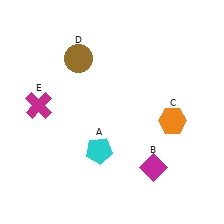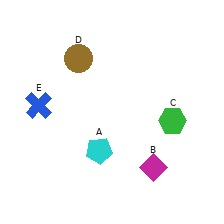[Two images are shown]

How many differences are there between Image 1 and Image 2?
There are 2 differences between the two images.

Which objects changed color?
C changed from orange to green. E changed from magenta to blue.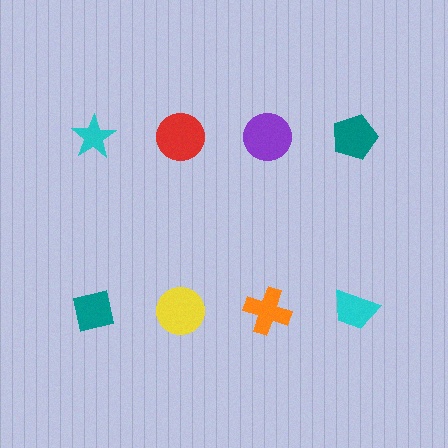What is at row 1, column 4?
A teal pentagon.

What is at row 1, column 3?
A purple circle.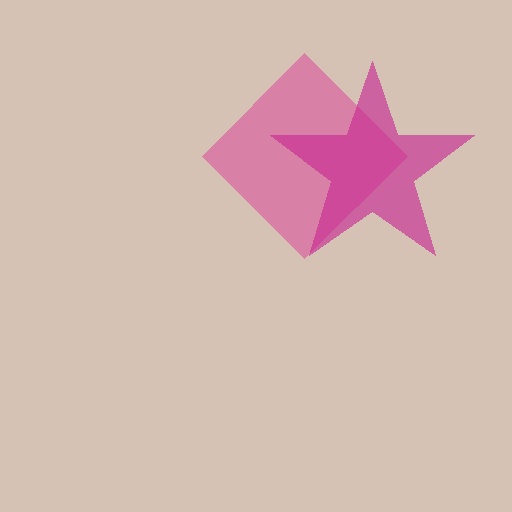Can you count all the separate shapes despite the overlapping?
Yes, there are 2 separate shapes.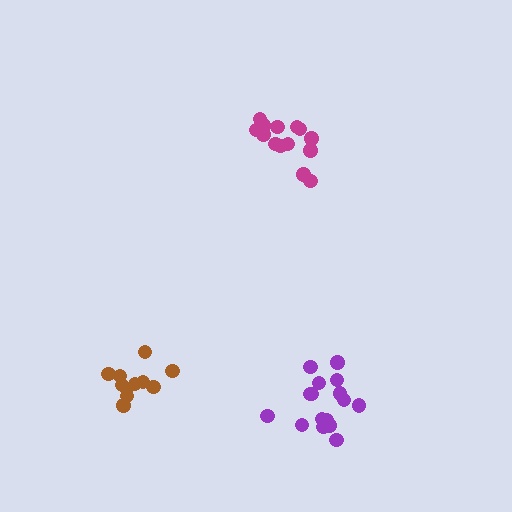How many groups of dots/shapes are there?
There are 3 groups.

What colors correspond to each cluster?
The clusters are colored: magenta, purple, brown.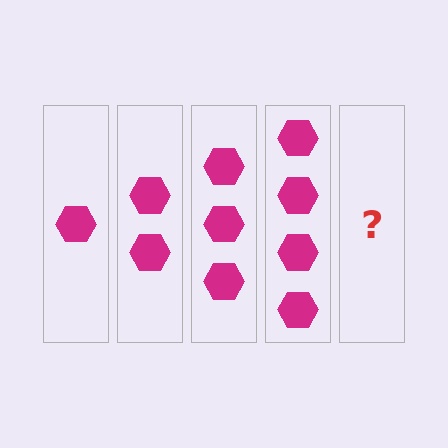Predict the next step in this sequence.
The next step is 5 hexagons.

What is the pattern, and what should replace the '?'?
The pattern is that each step adds one more hexagon. The '?' should be 5 hexagons.